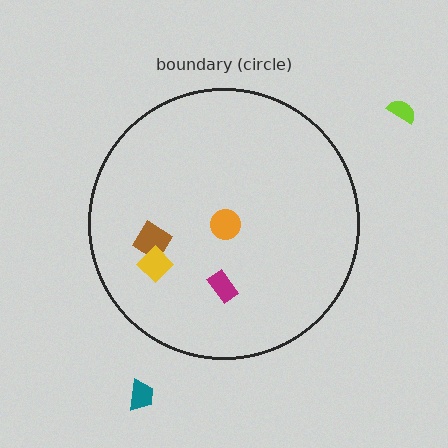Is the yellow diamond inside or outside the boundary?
Inside.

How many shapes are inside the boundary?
4 inside, 2 outside.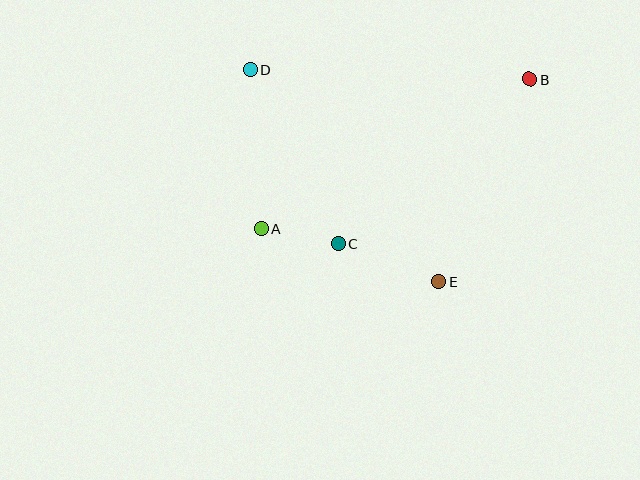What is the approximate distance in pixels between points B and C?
The distance between B and C is approximately 253 pixels.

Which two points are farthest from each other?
Points A and B are farthest from each other.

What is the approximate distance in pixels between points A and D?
The distance between A and D is approximately 159 pixels.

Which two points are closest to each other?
Points A and C are closest to each other.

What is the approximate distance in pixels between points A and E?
The distance between A and E is approximately 185 pixels.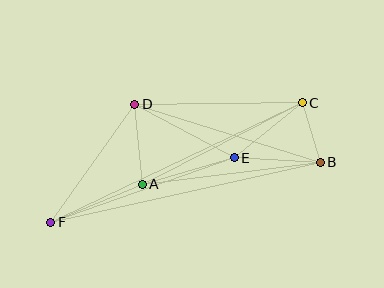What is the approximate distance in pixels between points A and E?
The distance between A and E is approximately 96 pixels.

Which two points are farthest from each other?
Points C and F are farthest from each other.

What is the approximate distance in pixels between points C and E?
The distance between C and E is approximately 87 pixels.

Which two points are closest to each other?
Points B and C are closest to each other.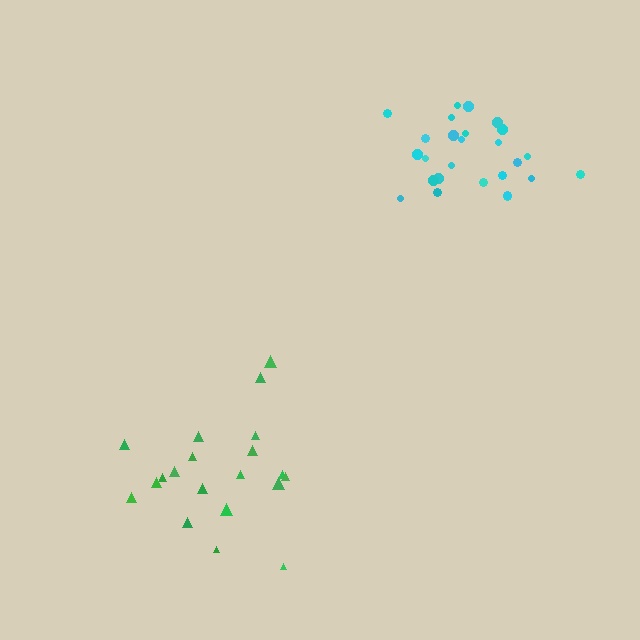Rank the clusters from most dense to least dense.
cyan, green.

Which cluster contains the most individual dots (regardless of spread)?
Cyan (26).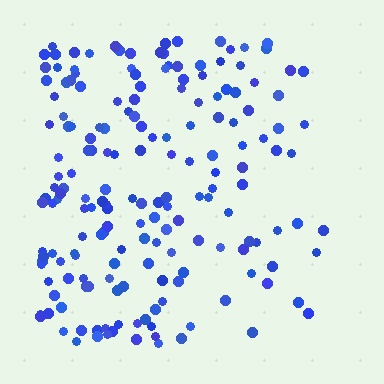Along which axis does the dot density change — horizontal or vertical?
Horizontal.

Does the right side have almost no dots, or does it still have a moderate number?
Still a moderate number, just noticeably fewer than the left.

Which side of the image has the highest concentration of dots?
The left.